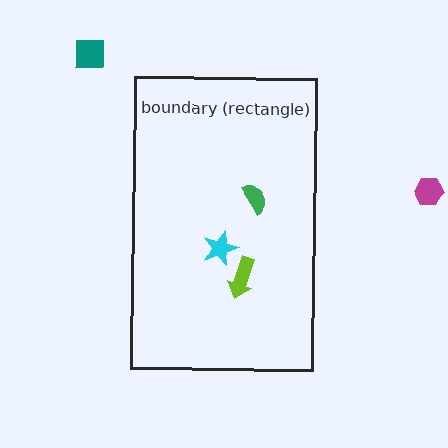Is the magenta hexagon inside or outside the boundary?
Outside.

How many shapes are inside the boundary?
3 inside, 2 outside.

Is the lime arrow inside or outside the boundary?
Inside.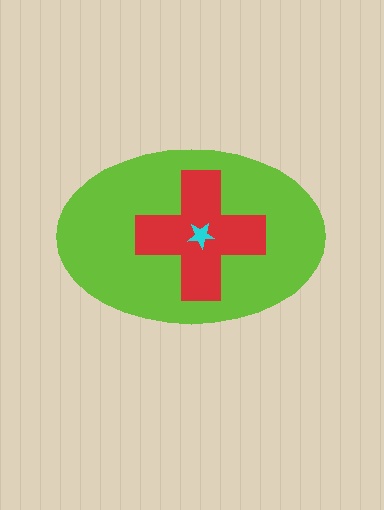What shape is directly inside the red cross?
The cyan star.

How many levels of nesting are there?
3.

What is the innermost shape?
The cyan star.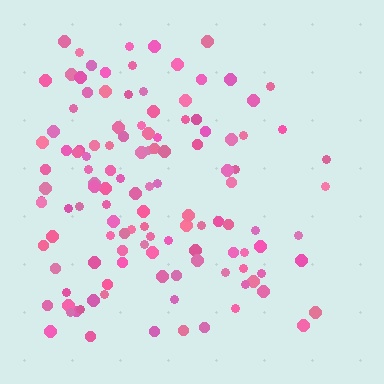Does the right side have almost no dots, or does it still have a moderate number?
Still a moderate number, just noticeably fewer than the left.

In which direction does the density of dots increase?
From right to left, with the left side densest.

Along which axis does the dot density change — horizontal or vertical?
Horizontal.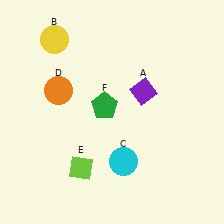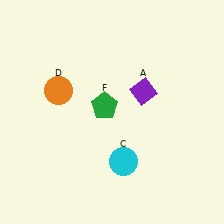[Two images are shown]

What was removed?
The yellow circle (B), the lime diamond (E) were removed in Image 2.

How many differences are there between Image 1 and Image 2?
There are 2 differences between the two images.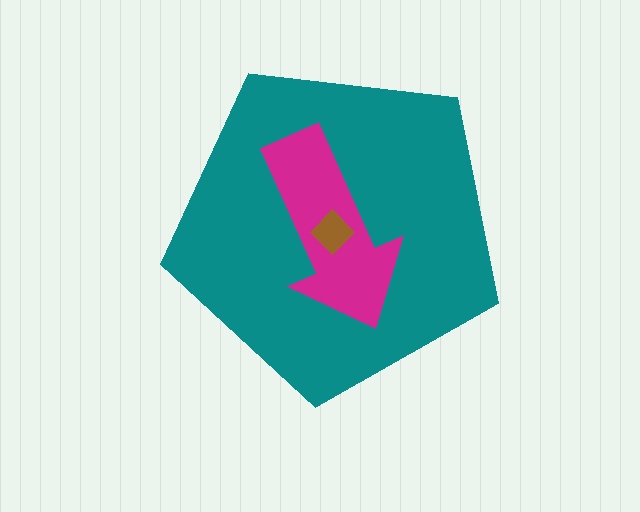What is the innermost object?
The brown diamond.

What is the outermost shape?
The teal pentagon.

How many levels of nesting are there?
3.